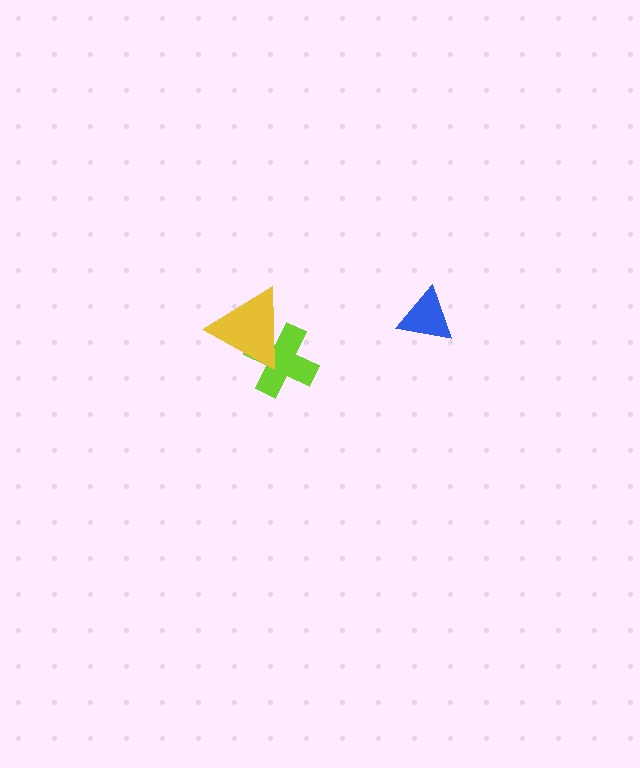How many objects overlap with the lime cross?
1 object overlaps with the lime cross.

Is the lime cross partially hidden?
Yes, it is partially covered by another shape.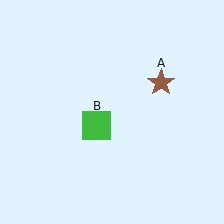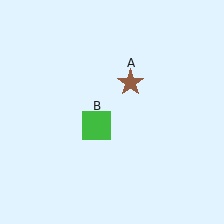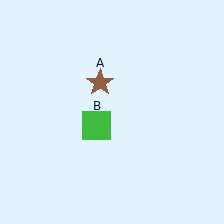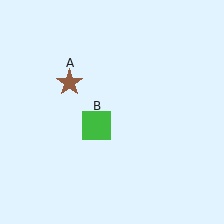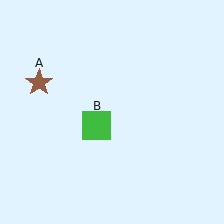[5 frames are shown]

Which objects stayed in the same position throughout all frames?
Green square (object B) remained stationary.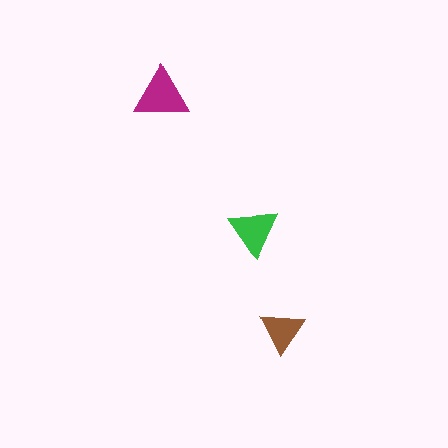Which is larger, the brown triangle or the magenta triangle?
The magenta one.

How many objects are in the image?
There are 3 objects in the image.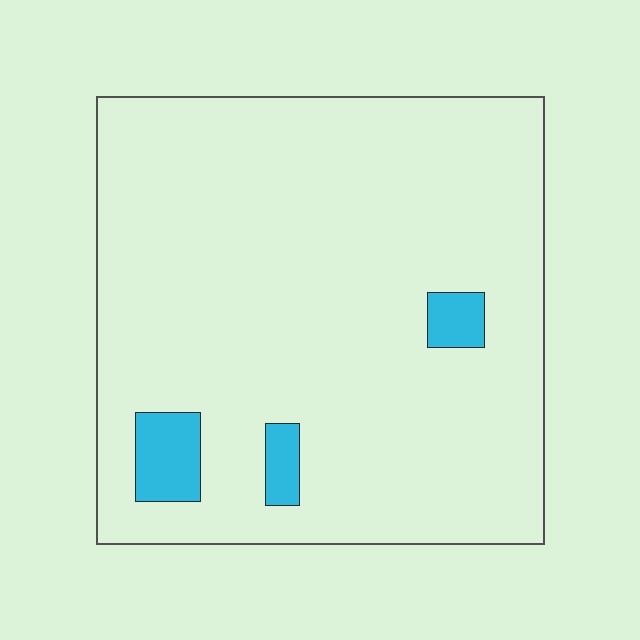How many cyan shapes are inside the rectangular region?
3.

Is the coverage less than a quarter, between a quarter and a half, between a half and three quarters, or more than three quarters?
Less than a quarter.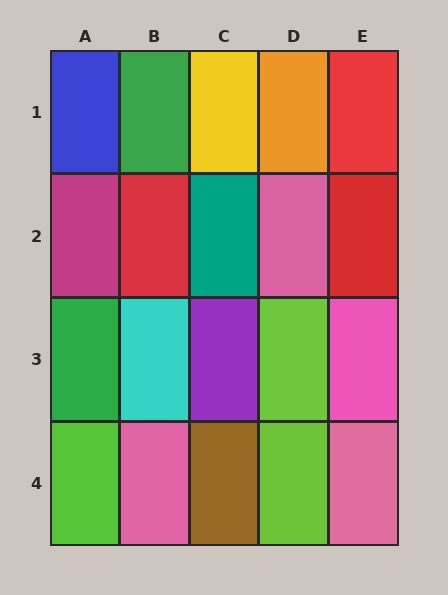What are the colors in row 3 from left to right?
Green, cyan, purple, lime, pink.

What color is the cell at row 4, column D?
Lime.